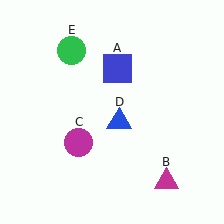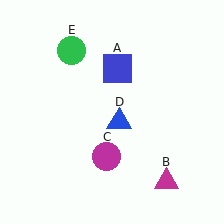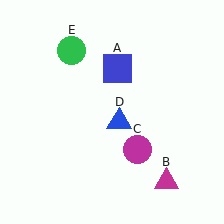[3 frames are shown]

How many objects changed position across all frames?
1 object changed position: magenta circle (object C).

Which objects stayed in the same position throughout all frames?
Blue square (object A) and magenta triangle (object B) and blue triangle (object D) and green circle (object E) remained stationary.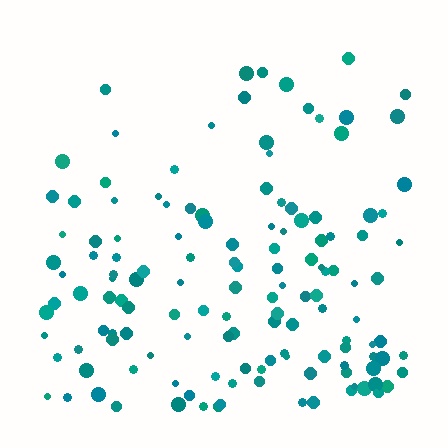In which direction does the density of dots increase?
From top to bottom, with the bottom side densest.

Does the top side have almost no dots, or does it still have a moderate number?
Still a moderate number, just noticeably fewer than the bottom.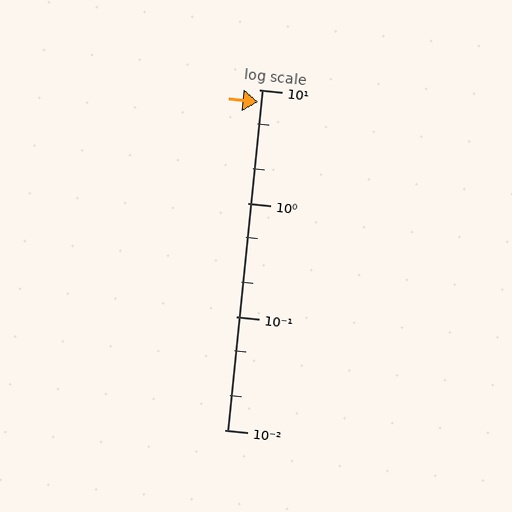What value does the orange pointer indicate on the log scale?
The pointer indicates approximately 7.7.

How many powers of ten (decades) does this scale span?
The scale spans 3 decades, from 0.01 to 10.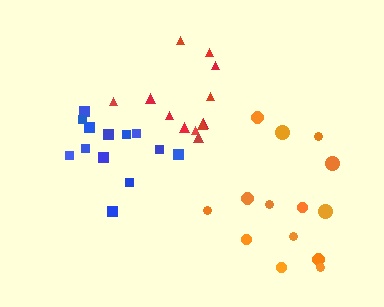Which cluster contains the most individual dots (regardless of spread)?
Orange (14).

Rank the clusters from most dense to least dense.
blue, red, orange.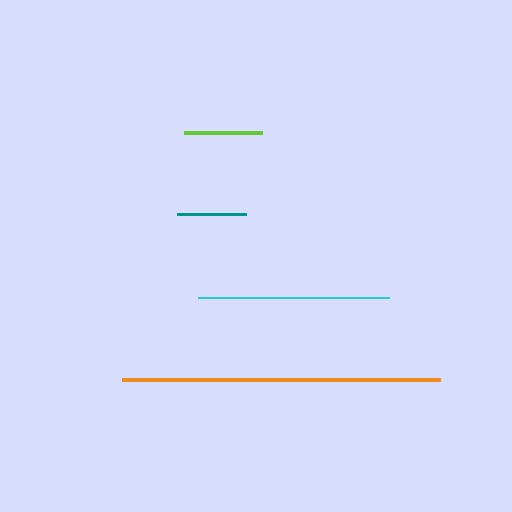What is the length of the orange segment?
The orange segment is approximately 318 pixels long.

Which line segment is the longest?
The orange line is the longest at approximately 318 pixels.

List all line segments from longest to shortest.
From longest to shortest: orange, cyan, lime, teal.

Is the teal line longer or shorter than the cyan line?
The cyan line is longer than the teal line.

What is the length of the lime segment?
The lime segment is approximately 78 pixels long.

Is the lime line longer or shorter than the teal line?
The lime line is longer than the teal line.